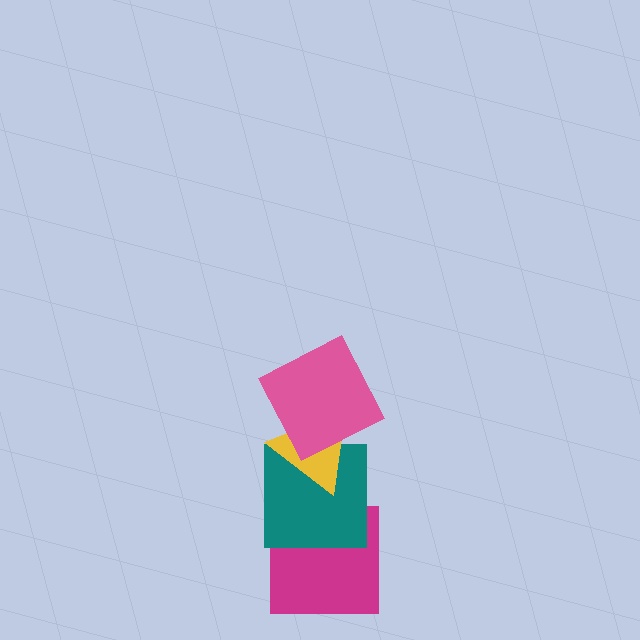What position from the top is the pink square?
The pink square is 1st from the top.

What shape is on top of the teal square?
The yellow triangle is on top of the teal square.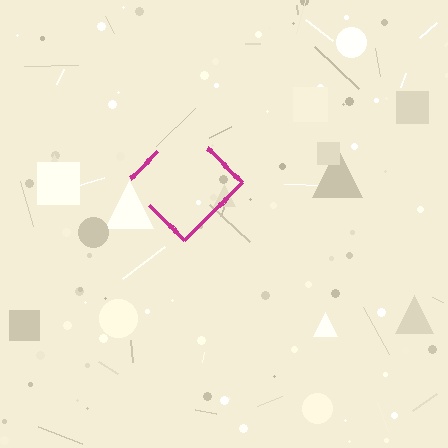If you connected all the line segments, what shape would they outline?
They would outline a diamond.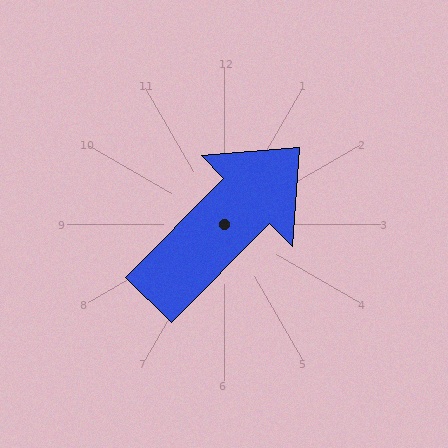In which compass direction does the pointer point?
Northeast.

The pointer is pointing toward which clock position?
Roughly 1 o'clock.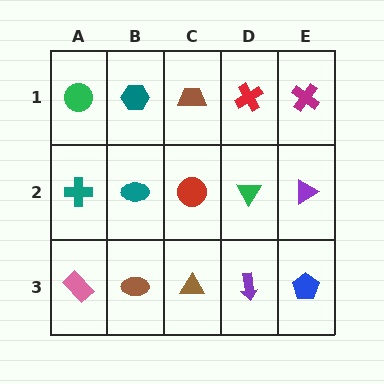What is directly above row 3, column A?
A teal cross.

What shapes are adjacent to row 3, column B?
A teal ellipse (row 2, column B), a pink rectangle (row 3, column A), a brown triangle (row 3, column C).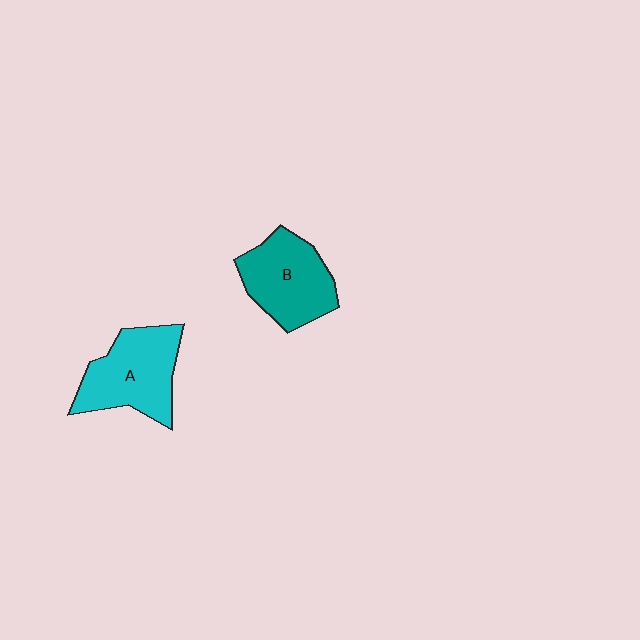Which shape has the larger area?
Shape A (cyan).